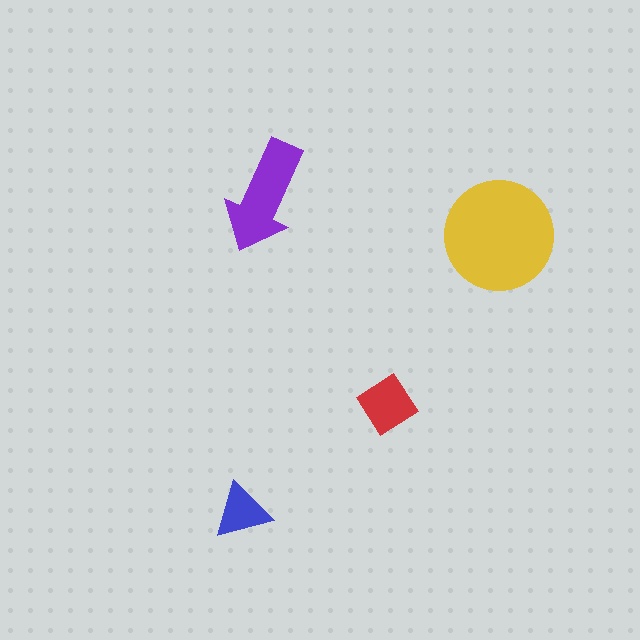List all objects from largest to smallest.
The yellow circle, the purple arrow, the red diamond, the blue triangle.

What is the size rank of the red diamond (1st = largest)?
3rd.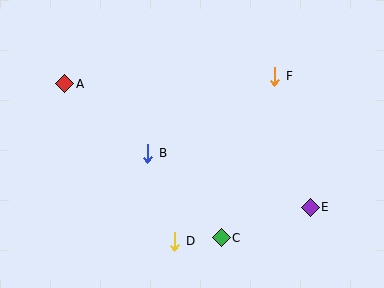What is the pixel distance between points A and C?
The distance between A and C is 220 pixels.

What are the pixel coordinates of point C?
Point C is at (221, 238).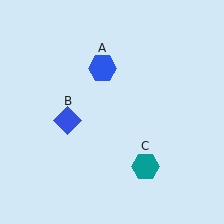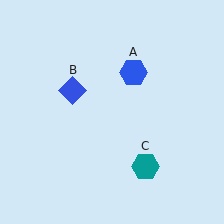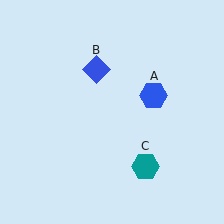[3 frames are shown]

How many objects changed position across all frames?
2 objects changed position: blue hexagon (object A), blue diamond (object B).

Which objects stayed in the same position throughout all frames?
Teal hexagon (object C) remained stationary.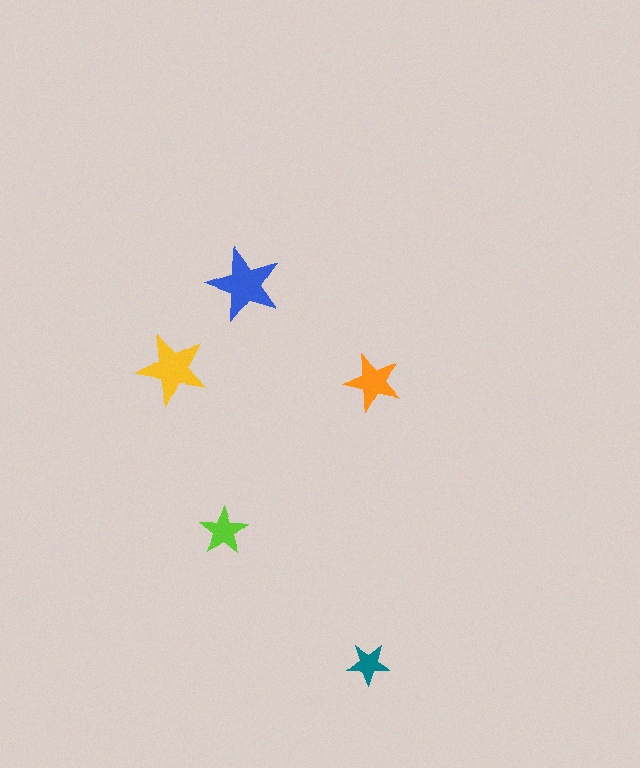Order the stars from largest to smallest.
the blue one, the yellow one, the orange one, the lime one, the teal one.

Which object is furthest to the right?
The teal star is rightmost.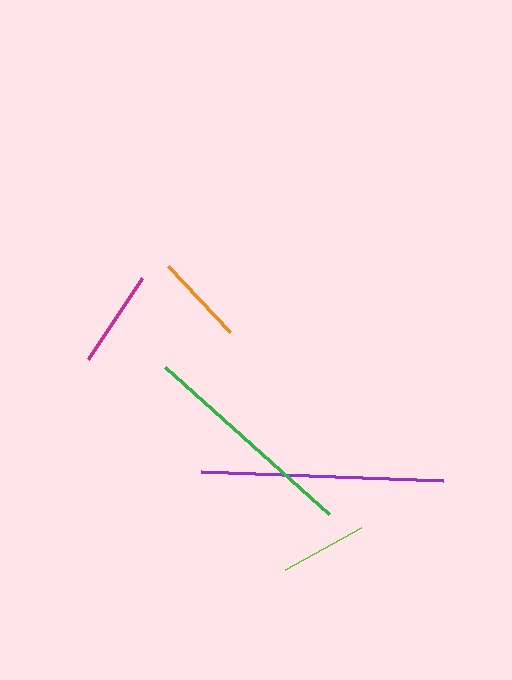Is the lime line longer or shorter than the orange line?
The orange line is longer than the lime line.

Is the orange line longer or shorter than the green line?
The green line is longer than the orange line.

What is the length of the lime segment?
The lime segment is approximately 87 pixels long.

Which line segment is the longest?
The purple line is the longest at approximately 242 pixels.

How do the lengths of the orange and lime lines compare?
The orange and lime lines are approximately the same length.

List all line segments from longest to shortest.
From longest to shortest: purple, green, magenta, orange, lime.